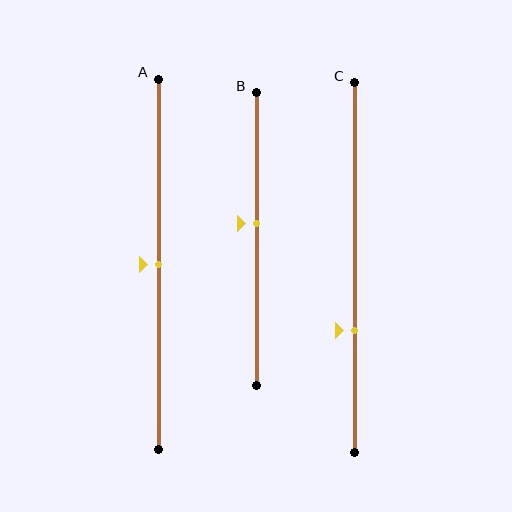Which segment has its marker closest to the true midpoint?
Segment A has its marker closest to the true midpoint.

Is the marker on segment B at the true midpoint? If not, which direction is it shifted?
No, the marker on segment B is shifted upward by about 5% of the segment length.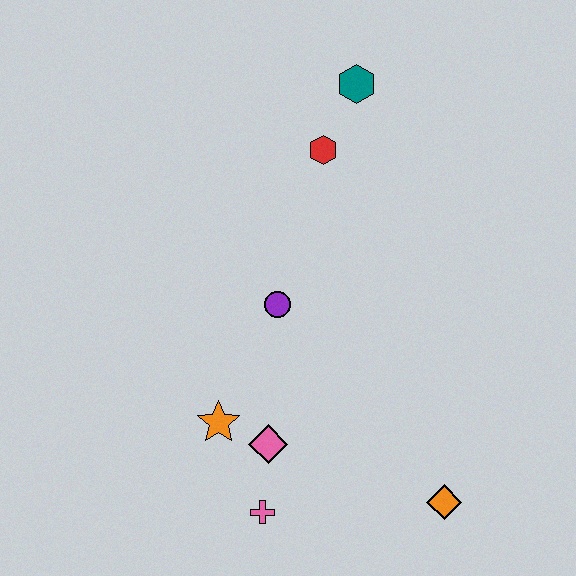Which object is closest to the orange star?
The pink diamond is closest to the orange star.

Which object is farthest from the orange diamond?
The teal hexagon is farthest from the orange diamond.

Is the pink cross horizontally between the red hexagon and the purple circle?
No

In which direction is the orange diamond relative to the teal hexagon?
The orange diamond is below the teal hexagon.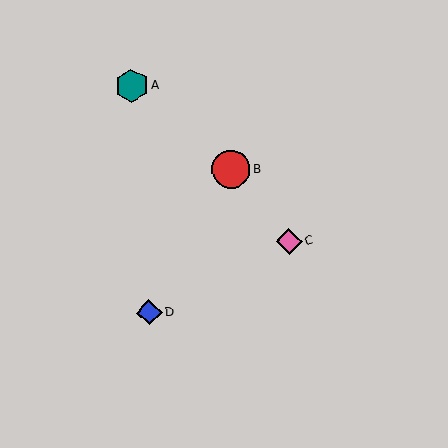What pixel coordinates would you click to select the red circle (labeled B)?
Click at (231, 170) to select the red circle B.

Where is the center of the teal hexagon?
The center of the teal hexagon is at (131, 86).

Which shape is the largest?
The red circle (labeled B) is the largest.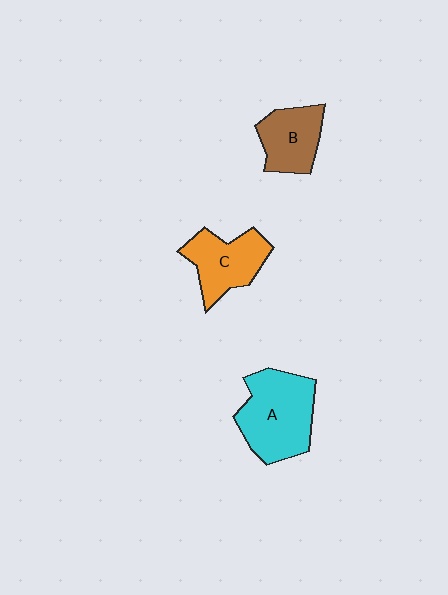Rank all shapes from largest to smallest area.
From largest to smallest: A (cyan), C (orange), B (brown).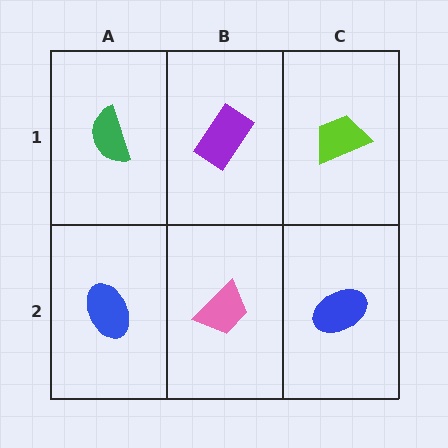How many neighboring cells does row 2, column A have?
2.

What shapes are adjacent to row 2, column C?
A lime trapezoid (row 1, column C), a pink trapezoid (row 2, column B).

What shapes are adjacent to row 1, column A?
A blue ellipse (row 2, column A), a purple rectangle (row 1, column B).